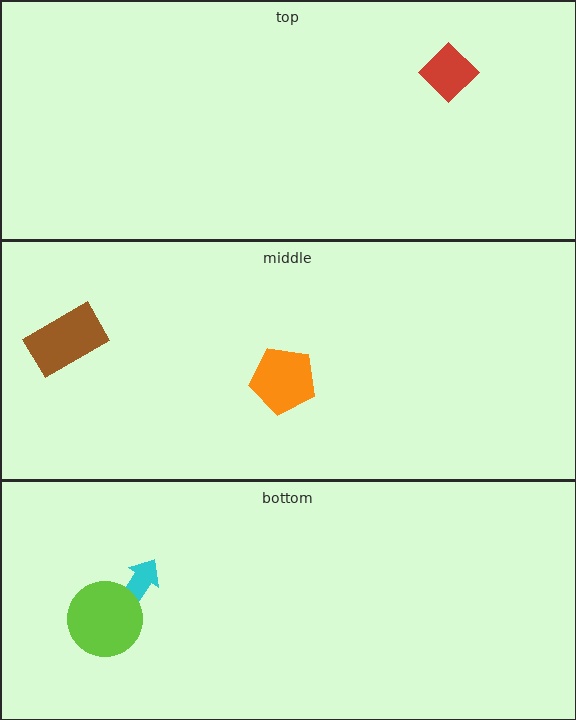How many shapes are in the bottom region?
2.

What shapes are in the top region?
The red diamond.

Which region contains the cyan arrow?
The bottom region.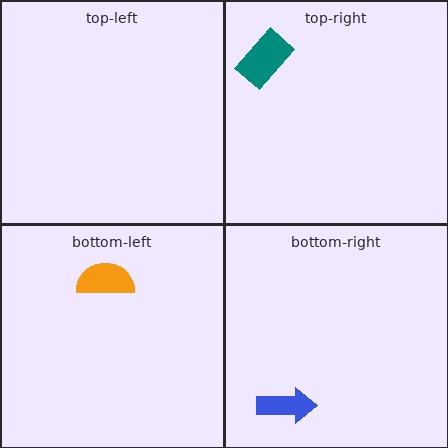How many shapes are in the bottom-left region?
1.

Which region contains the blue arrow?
The bottom-right region.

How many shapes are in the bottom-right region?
1.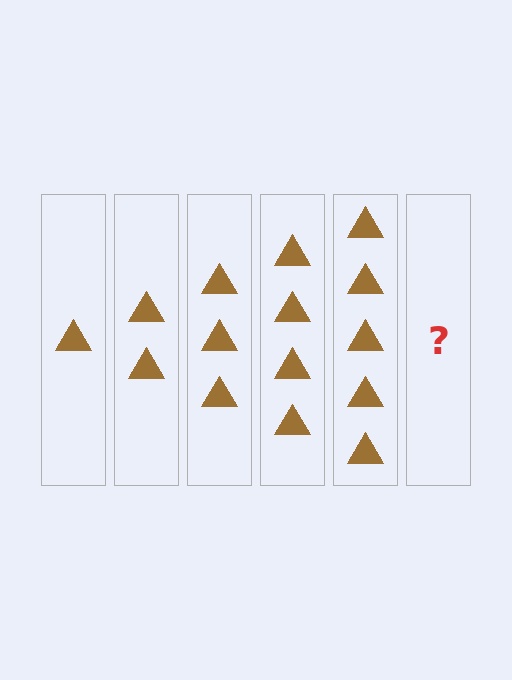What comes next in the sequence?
The next element should be 6 triangles.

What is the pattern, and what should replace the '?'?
The pattern is that each step adds one more triangle. The '?' should be 6 triangles.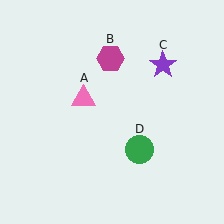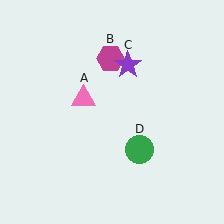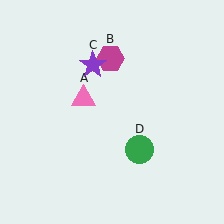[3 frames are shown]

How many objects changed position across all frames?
1 object changed position: purple star (object C).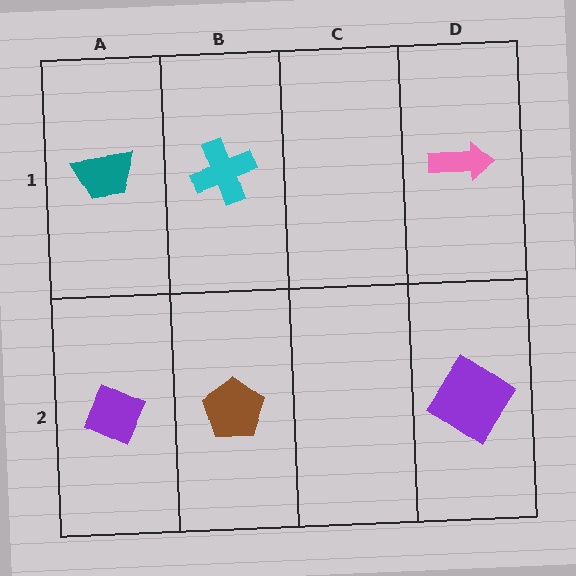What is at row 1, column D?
A pink arrow.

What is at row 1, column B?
A cyan cross.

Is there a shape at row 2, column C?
No, that cell is empty.